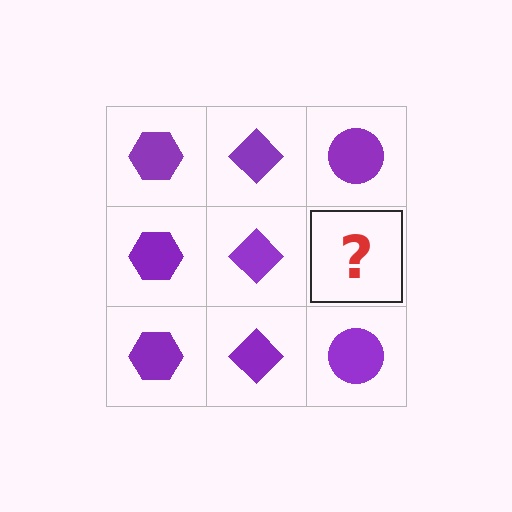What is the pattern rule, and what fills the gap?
The rule is that each column has a consistent shape. The gap should be filled with a purple circle.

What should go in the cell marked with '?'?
The missing cell should contain a purple circle.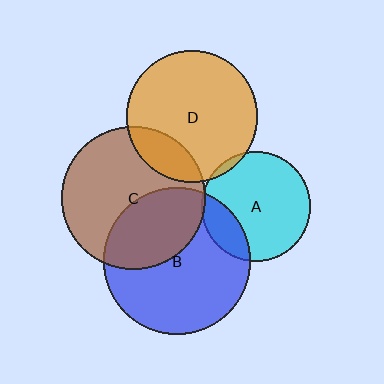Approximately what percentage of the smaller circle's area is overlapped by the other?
Approximately 5%.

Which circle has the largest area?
Circle B (blue).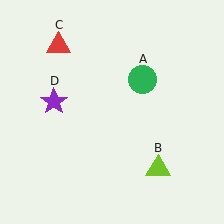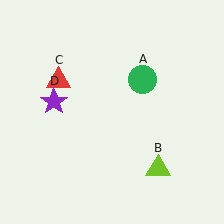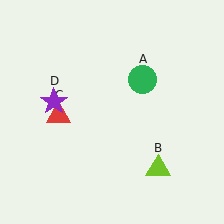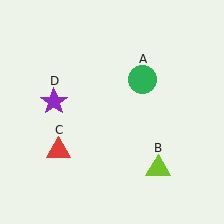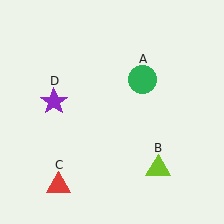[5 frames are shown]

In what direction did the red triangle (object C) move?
The red triangle (object C) moved down.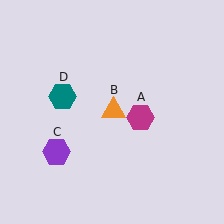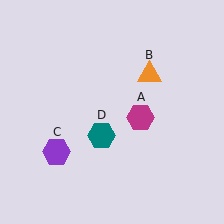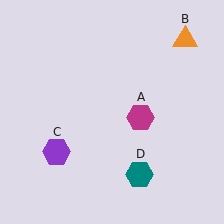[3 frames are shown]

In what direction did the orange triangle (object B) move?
The orange triangle (object B) moved up and to the right.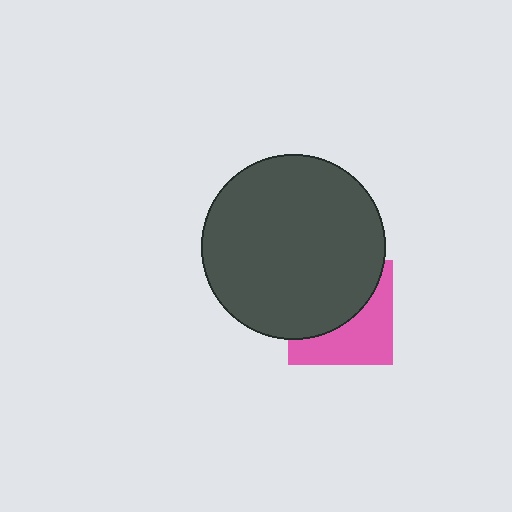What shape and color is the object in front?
The object in front is a dark gray circle.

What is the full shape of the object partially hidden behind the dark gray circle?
The partially hidden object is a pink square.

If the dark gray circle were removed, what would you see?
You would see the complete pink square.